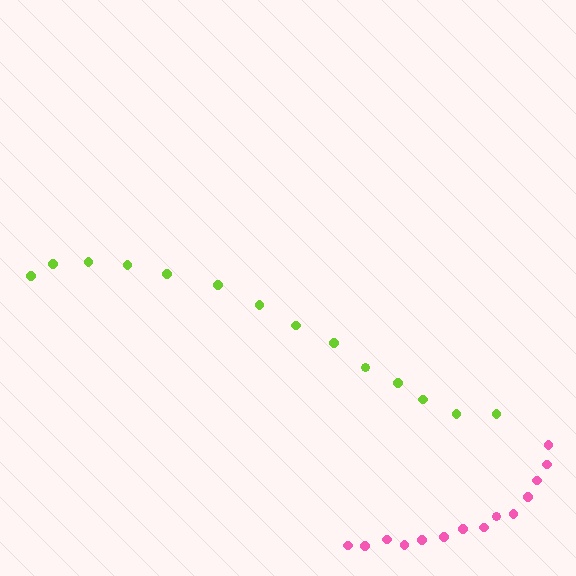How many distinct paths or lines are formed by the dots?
There are 2 distinct paths.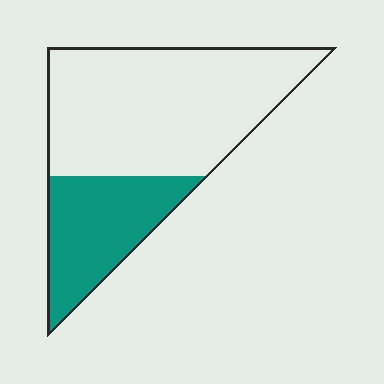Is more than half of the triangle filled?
No.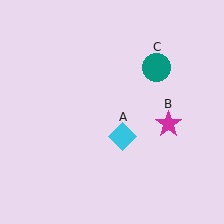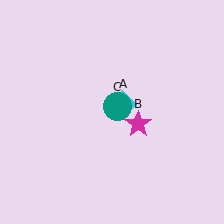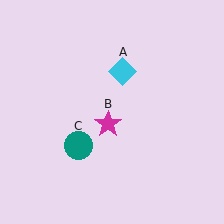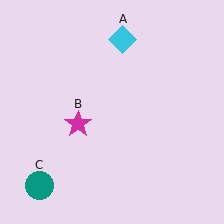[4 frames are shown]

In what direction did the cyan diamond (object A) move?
The cyan diamond (object A) moved up.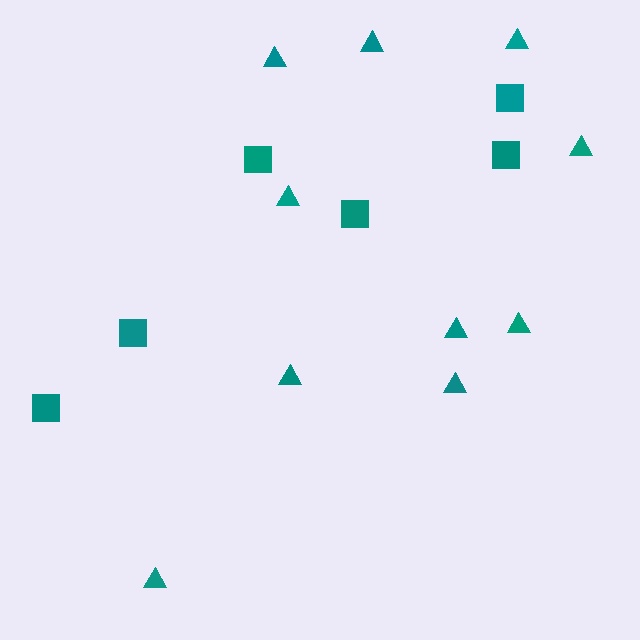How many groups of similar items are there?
There are 2 groups: one group of squares (6) and one group of triangles (10).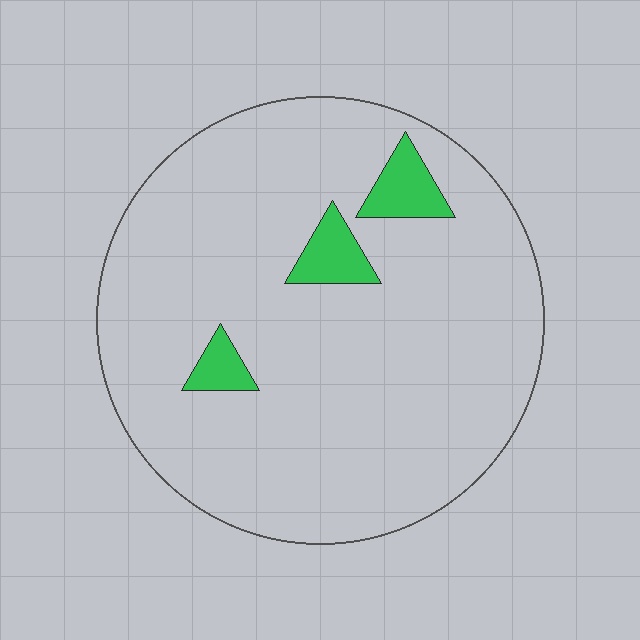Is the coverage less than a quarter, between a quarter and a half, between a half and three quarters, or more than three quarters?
Less than a quarter.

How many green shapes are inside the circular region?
3.